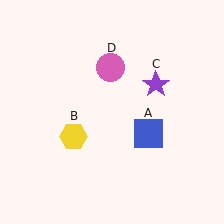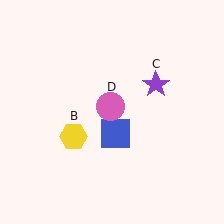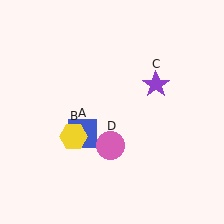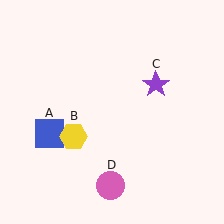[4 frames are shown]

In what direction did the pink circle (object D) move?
The pink circle (object D) moved down.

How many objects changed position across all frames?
2 objects changed position: blue square (object A), pink circle (object D).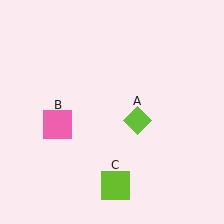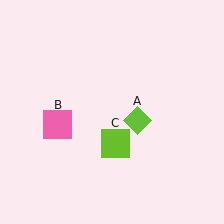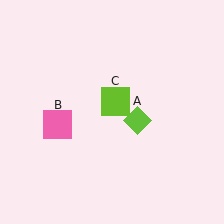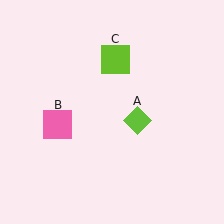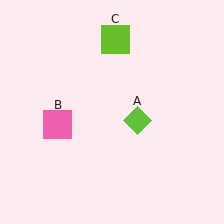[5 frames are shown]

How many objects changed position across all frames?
1 object changed position: lime square (object C).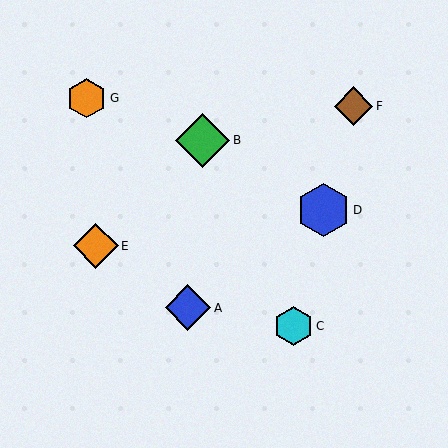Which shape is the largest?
The green diamond (labeled B) is the largest.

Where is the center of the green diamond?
The center of the green diamond is at (203, 140).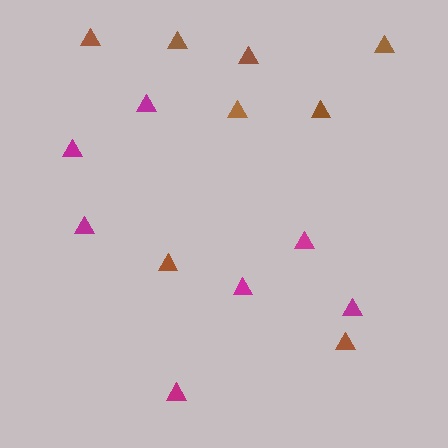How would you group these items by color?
There are 2 groups: one group of brown triangles (8) and one group of magenta triangles (7).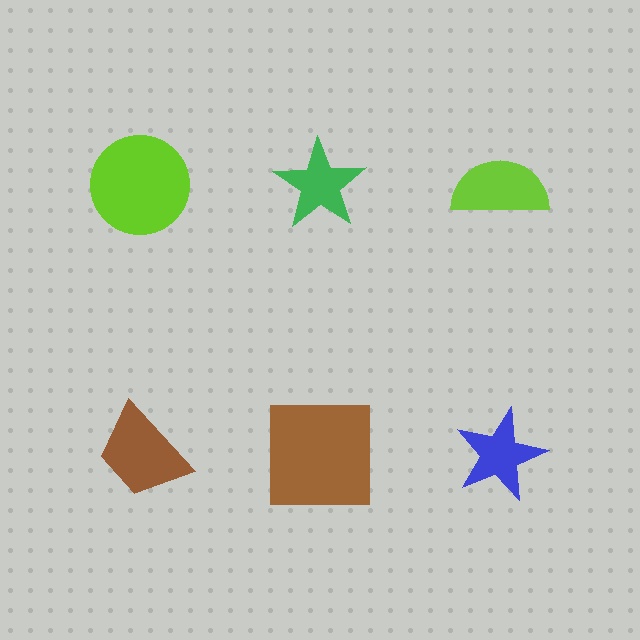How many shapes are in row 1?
3 shapes.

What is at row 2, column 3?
A blue star.